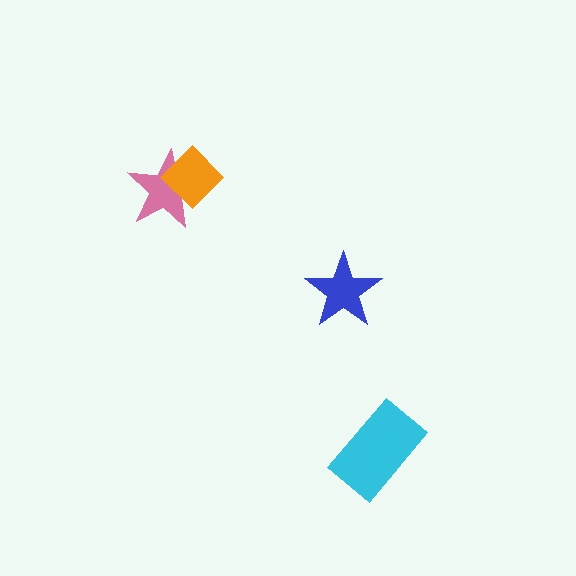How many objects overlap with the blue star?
0 objects overlap with the blue star.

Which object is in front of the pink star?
The orange diamond is in front of the pink star.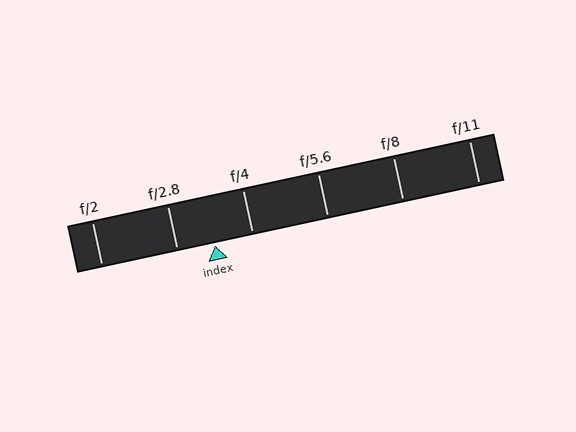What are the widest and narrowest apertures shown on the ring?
The widest aperture shown is f/2 and the narrowest is f/11.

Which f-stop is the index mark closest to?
The index mark is closest to f/4.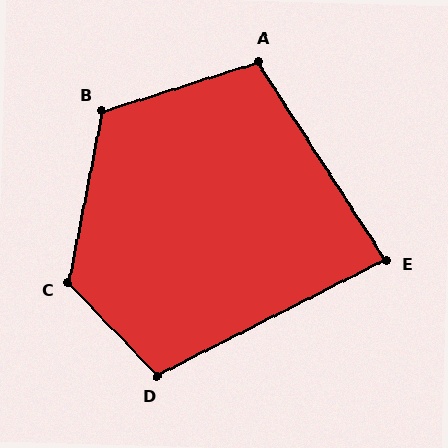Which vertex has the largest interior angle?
C, at approximately 125 degrees.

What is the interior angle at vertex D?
Approximately 107 degrees (obtuse).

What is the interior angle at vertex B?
Approximately 119 degrees (obtuse).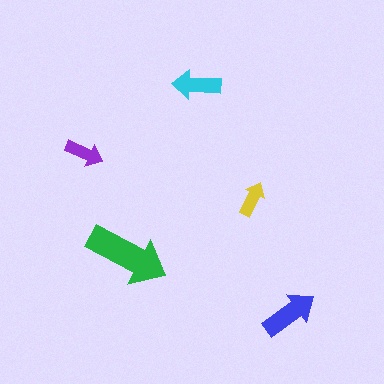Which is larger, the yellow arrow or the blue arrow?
The blue one.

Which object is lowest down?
The blue arrow is bottommost.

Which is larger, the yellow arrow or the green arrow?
The green one.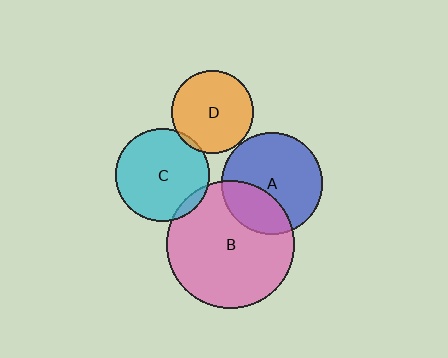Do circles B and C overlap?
Yes.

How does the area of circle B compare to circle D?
Approximately 2.4 times.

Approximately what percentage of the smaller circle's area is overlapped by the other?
Approximately 5%.